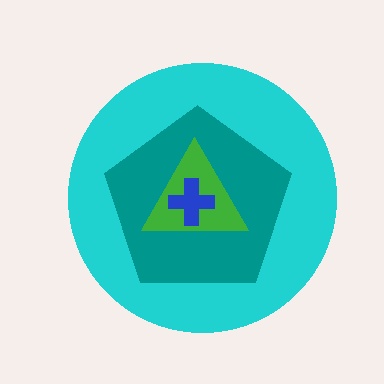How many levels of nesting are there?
4.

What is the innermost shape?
The blue cross.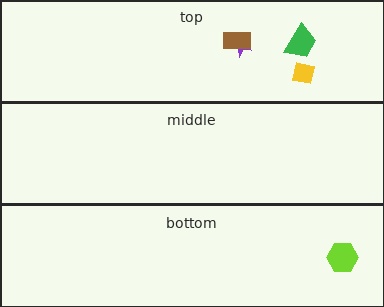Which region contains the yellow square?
The top region.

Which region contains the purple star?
The top region.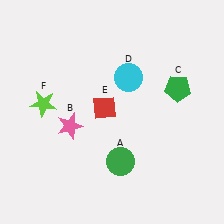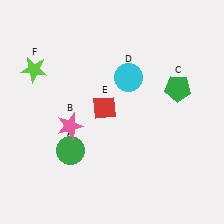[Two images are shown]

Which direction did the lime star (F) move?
The lime star (F) moved up.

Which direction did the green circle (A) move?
The green circle (A) moved left.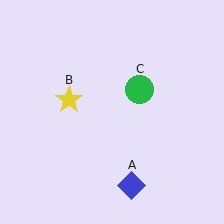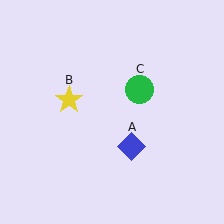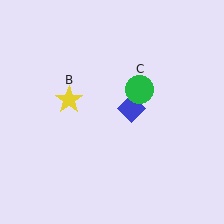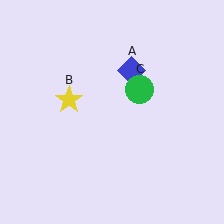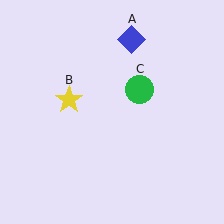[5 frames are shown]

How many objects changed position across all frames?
1 object changed position: blue diamond (object A).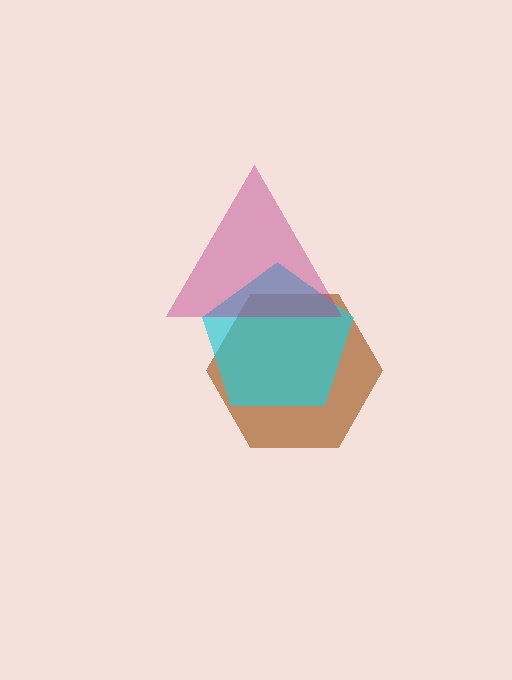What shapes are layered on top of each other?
The layered shapes are: a brown hexagon, a cyan pentagon, a magenta triangle.